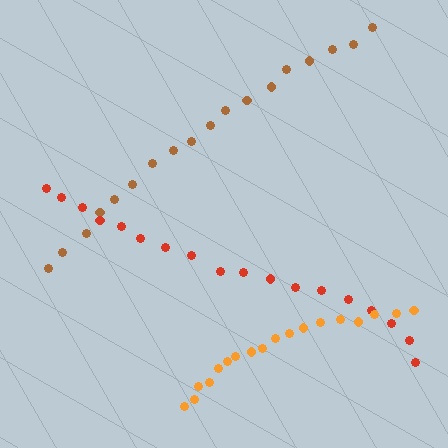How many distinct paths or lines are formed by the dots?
There are 3 distinct paths.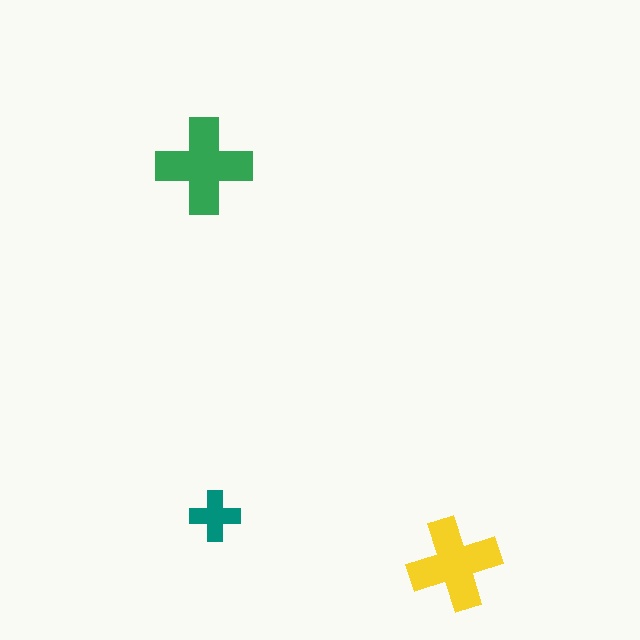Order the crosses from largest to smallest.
the green one, the yellow one, the teal one.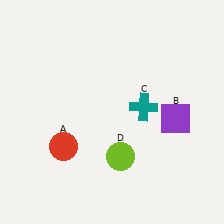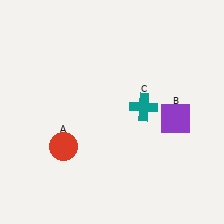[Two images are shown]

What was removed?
The lime circle (D) was removed in Image 2.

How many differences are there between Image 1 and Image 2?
There is 1 difference between the two images.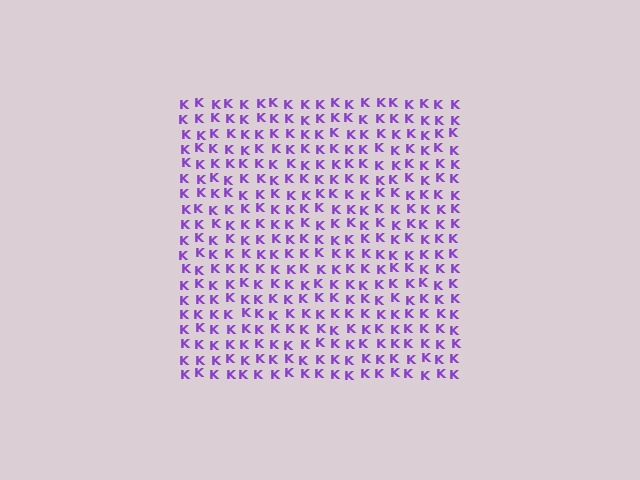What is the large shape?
The large shape is a square.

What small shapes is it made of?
It is made of small letter K's.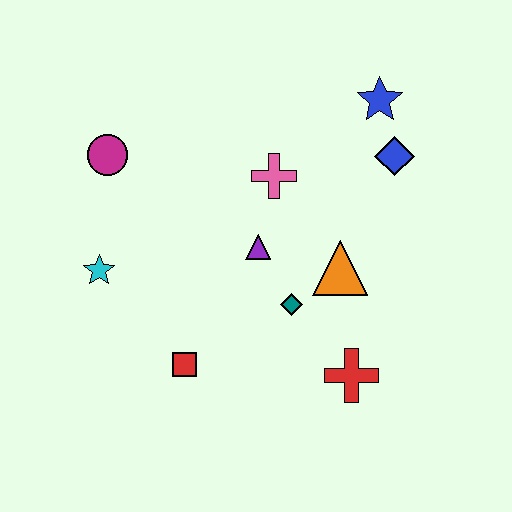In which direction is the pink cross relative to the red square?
The pink cross is above the red square.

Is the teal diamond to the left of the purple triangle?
No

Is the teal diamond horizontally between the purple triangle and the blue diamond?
Yes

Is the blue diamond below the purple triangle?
No